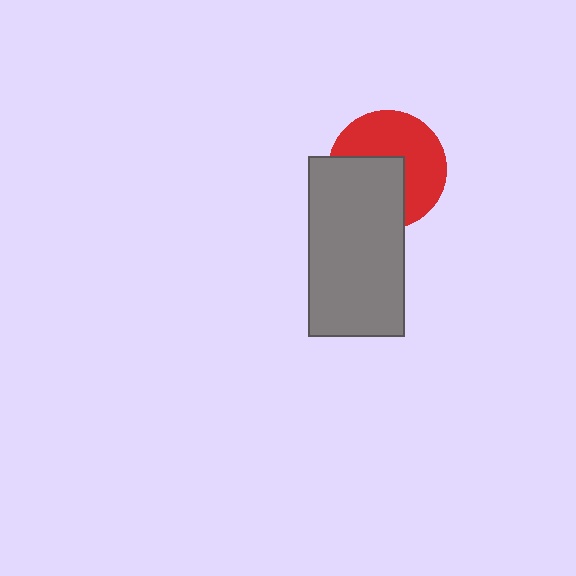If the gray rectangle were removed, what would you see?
You would see the complete red circle.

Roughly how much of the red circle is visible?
About half of it is visible (roughly 56%).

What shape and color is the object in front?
The object in front is a gray rectangle.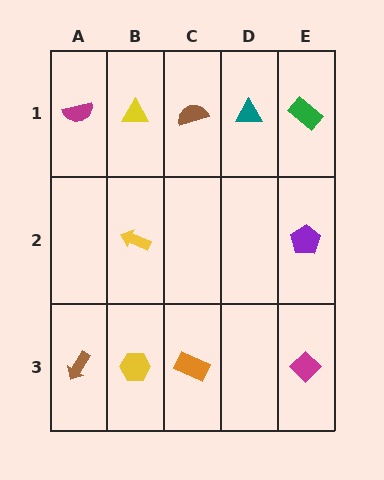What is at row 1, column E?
A green rectangle.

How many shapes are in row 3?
4 shapes.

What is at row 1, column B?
A yellow triangle.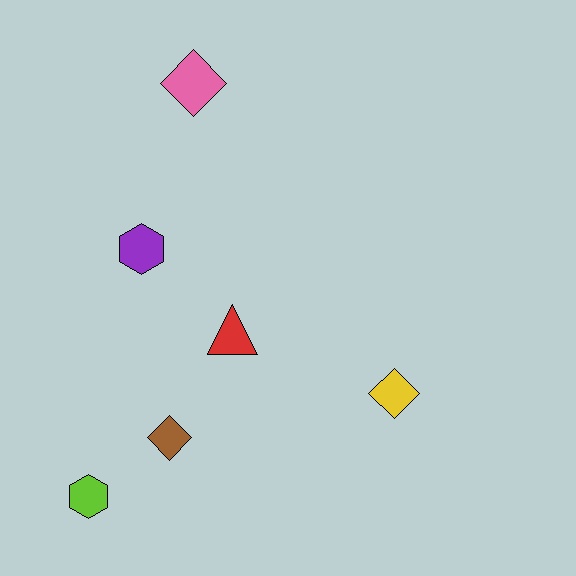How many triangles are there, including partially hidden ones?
There is 1 triangle.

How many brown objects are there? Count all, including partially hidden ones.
There is 1 brown object.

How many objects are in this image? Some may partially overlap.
There are 6 objects.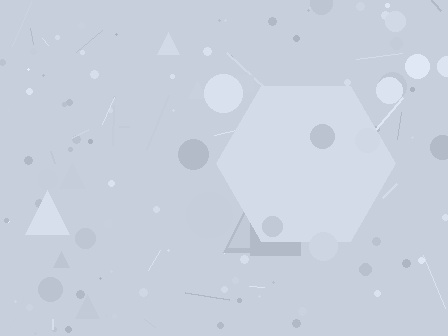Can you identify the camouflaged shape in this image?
The camouflaged shape is a hexagon.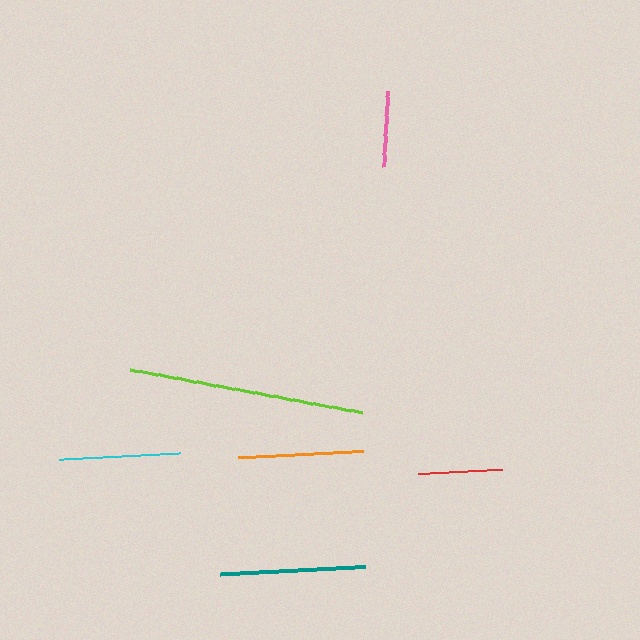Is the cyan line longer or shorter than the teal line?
The teal line is longer than the cyan line.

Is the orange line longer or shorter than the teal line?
The teal line is longer than the orange line.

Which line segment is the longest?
The lime line is the longest at approximately 236 pixels.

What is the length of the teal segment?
The teal segment is approximately 145 pixels long.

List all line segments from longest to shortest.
From longest to shortest: lime, teal, orange, cyan, red, pink.